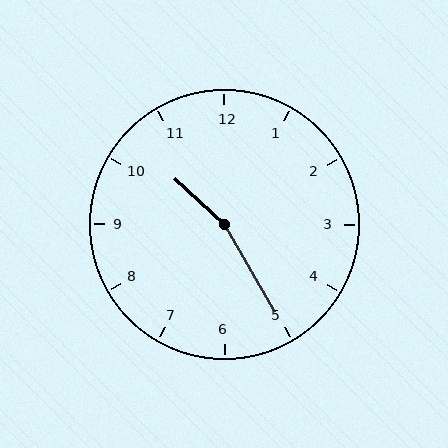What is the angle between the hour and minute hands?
Approximately 162 degrees.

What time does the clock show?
10:25.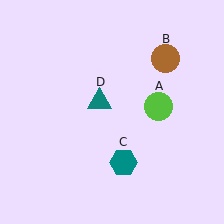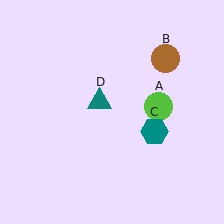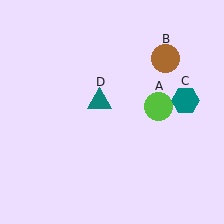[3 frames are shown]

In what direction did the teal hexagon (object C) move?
The teal hexagon (object C) moved up and to the right.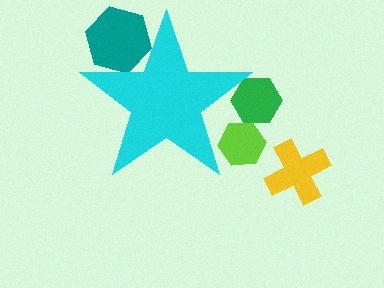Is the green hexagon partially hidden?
Yes, the green hexagon is partially hidden behind the cyan star.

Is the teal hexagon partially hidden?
Yes, the teal hexagon is partially hidden behind the cyan star.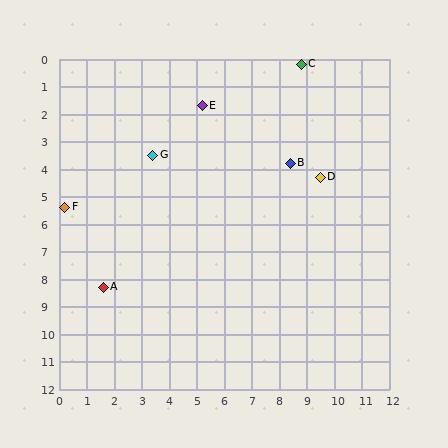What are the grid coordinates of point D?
Point D is at approximately (9.5, 4.3).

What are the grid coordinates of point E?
Point E is at approximately (5.2, 1.7).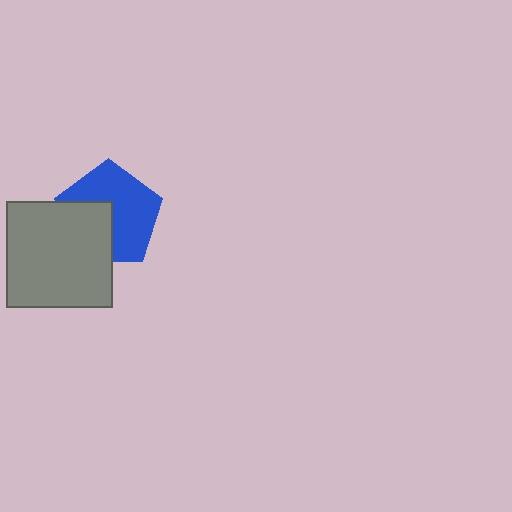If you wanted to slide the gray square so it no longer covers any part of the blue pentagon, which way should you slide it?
Slide it toward the lower-left — that is the most direct way to separate the two shapes.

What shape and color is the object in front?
The object in front is a gray square.